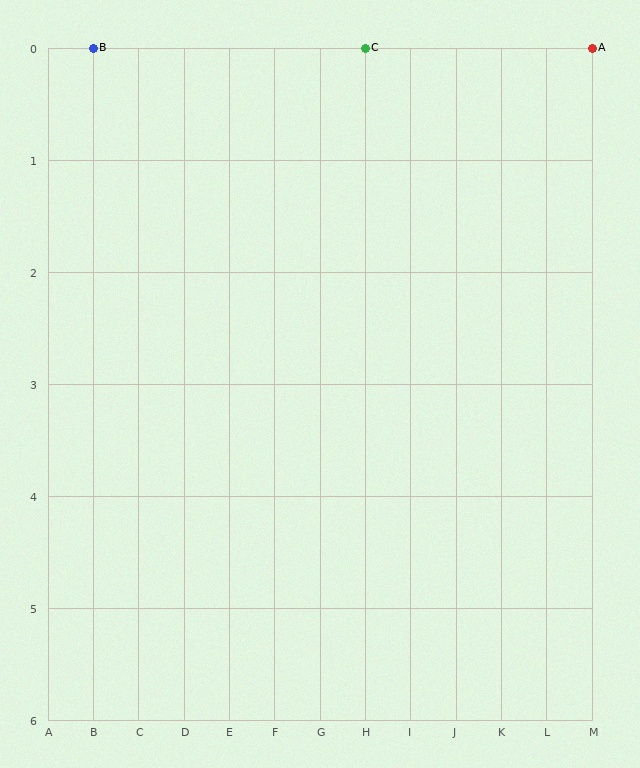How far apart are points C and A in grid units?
Points C and A are 5 columns apart.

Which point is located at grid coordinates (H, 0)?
Point C is at (H, 0).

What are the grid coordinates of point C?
Point C is at grid coordinates (H, 0).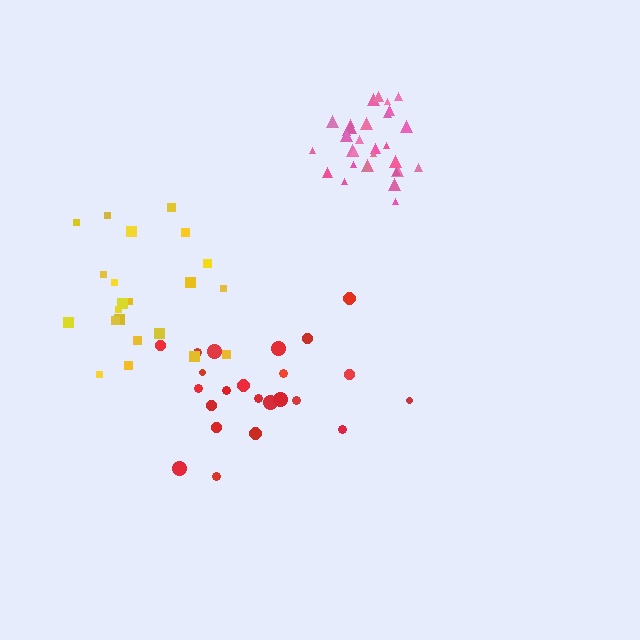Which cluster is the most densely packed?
Pink.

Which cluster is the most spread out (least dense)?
Yellow.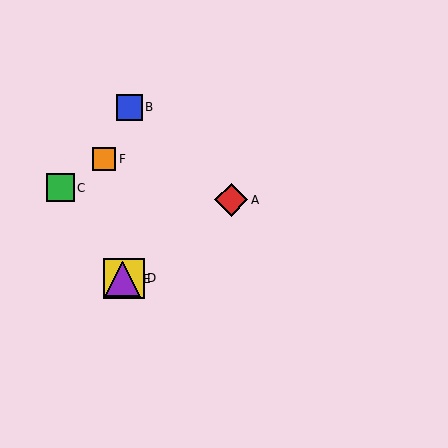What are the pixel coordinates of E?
Object E is at (123, 279).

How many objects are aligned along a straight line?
3 objects (A, D, E) are aligned along a straight line.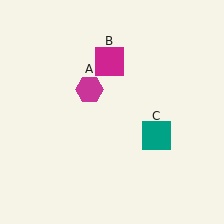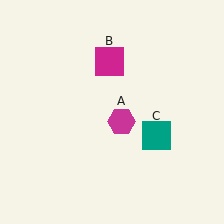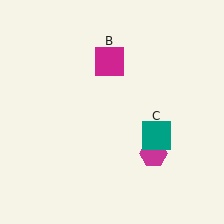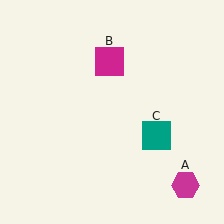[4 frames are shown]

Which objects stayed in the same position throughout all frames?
Magenta square (object B) and teal square (object C) remained stationary.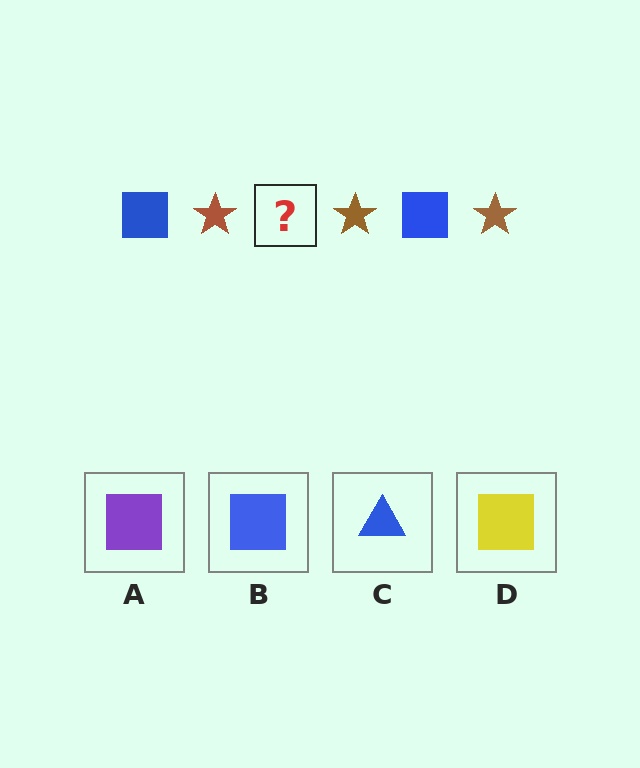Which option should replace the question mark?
Option B.